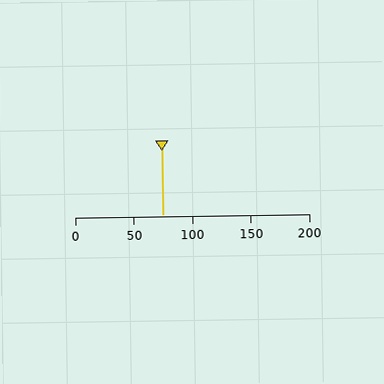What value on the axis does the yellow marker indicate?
The marker indicates approximately 75.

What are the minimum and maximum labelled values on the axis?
The axis runs from 0 to 200.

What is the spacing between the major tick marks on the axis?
The major ticks are spaced 50 apart.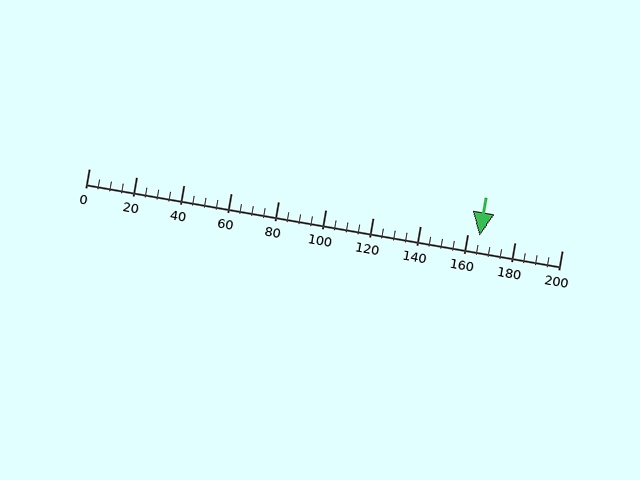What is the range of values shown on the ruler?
The ruler shows values from 0 to 200.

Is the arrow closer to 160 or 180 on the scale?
The arrow is closer to 160.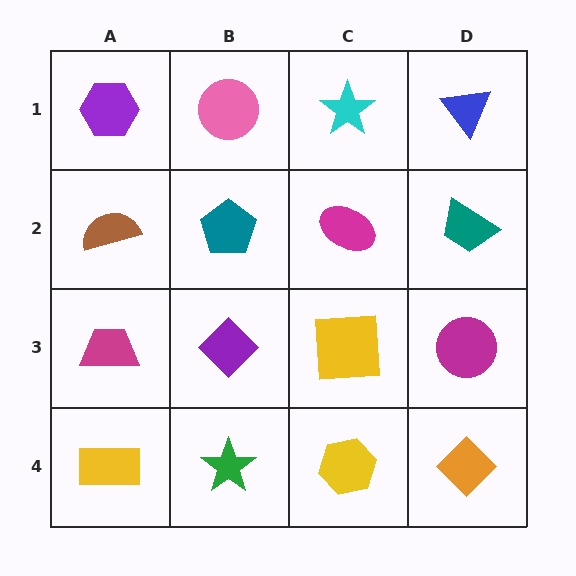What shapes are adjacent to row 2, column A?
A purple hexagon (row 1, column A), a magenta trapezoid (row 3, column A), a teal pentagon (row 2, column B).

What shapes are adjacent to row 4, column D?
A magenta circle (row 3, column D), a yellow hexagon (row 4, column C).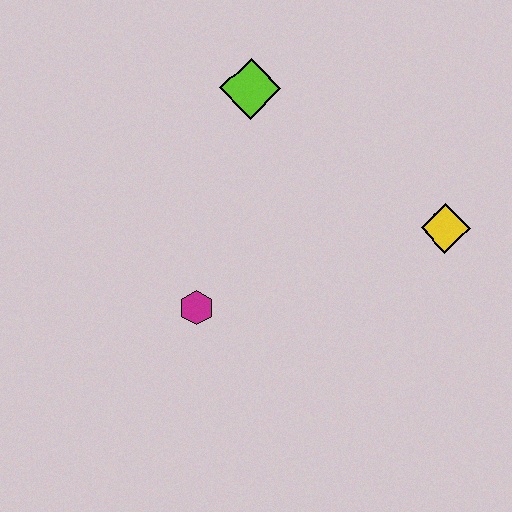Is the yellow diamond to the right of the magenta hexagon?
Yes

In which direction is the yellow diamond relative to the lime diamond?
The yellow diamond is to the right of the lime diamond.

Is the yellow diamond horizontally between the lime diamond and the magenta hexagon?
No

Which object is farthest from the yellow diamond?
The magenta hexagon is farthest from the yellow diamond.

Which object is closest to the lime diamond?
The magenta hexagon is closest to the lime diamond.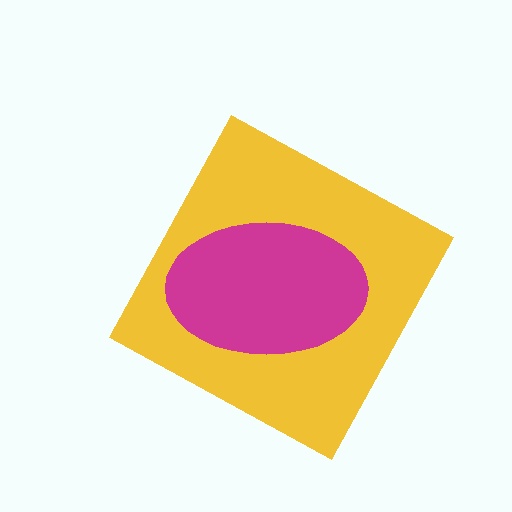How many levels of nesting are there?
2.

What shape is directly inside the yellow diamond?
The magenta ellipse.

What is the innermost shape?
The magenta ellipse.